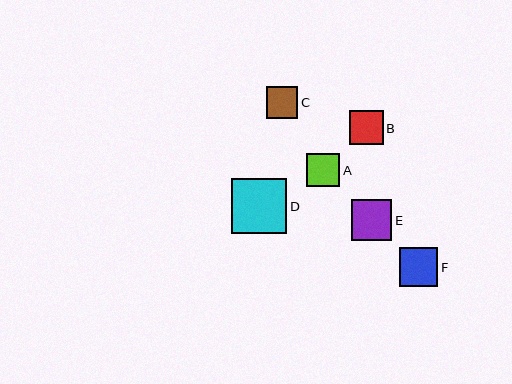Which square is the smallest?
Square C is the smallest with a size of approximately 32 pixels.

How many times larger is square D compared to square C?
Square D is approximately 1.7 times the size of square C.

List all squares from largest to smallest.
From largest to smallest: D, E, F, B, A, C.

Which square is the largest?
Square D is the largest with a size of approximately 55 pixels.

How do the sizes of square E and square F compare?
Square E and square F are approximately the same size.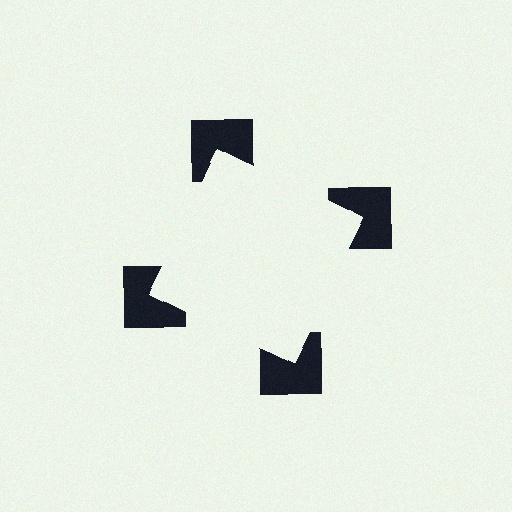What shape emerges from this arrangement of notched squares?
An illusory square — its edges are inferred from the aligned wedge cuts in the notched squares, not physically drawn.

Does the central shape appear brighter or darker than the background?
It typically appears slightly brighter than the background, even though no actual brightness change is drawn.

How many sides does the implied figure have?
4 sides.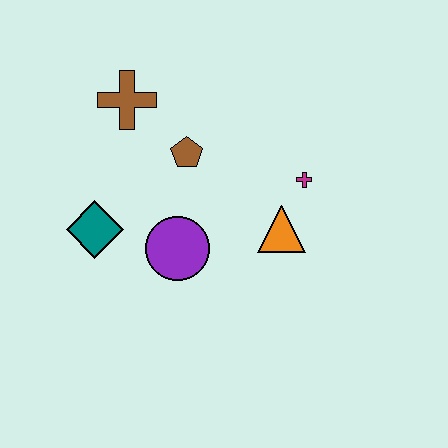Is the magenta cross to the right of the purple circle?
Yes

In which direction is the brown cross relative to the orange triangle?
The brown cross is to the left of the orange triangle.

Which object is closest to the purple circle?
The teal diamond is closest to the purple circle.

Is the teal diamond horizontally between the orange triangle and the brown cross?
No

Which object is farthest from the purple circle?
The brown cross is farthest from the purple circle.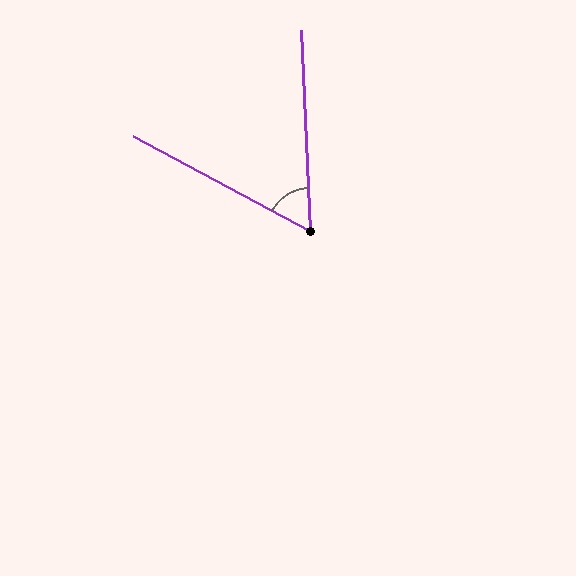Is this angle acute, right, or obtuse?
It is acute.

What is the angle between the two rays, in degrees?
Approximately 59 degrees.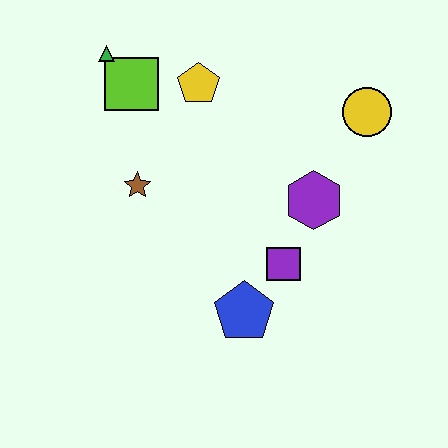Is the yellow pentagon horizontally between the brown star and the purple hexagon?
Yes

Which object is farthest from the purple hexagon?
The green triangle is farthest from the purple hexagon.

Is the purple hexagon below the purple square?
No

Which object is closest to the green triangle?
The lime square is closest to the green triangle.